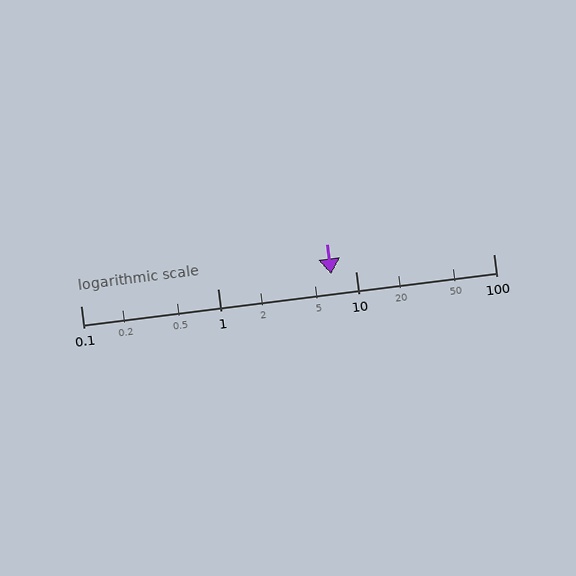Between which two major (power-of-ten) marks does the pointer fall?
The pointer is between 1 and 10.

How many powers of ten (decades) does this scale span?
The scale spans 3 decades, from 0.1 to 100.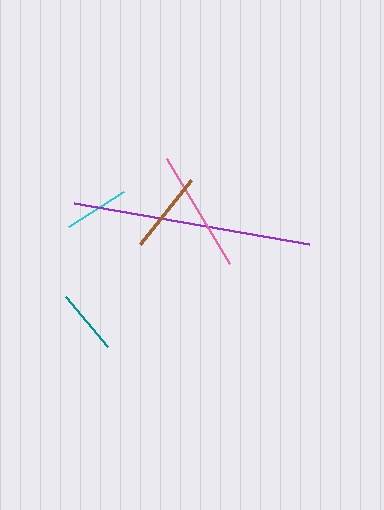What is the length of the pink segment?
The pink segment is approximately 122 pixels long.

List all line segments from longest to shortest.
From longest to shortest: purple, pink, brown, teal, cyan.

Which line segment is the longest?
The purple line is the longest at approximately 238 pixels.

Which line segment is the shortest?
The cyan line is the shortest at approximately 65 pixels.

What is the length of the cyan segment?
The cyan segment is approximately 65 pixels long.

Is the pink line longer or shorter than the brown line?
The pink line is longer than the brown line.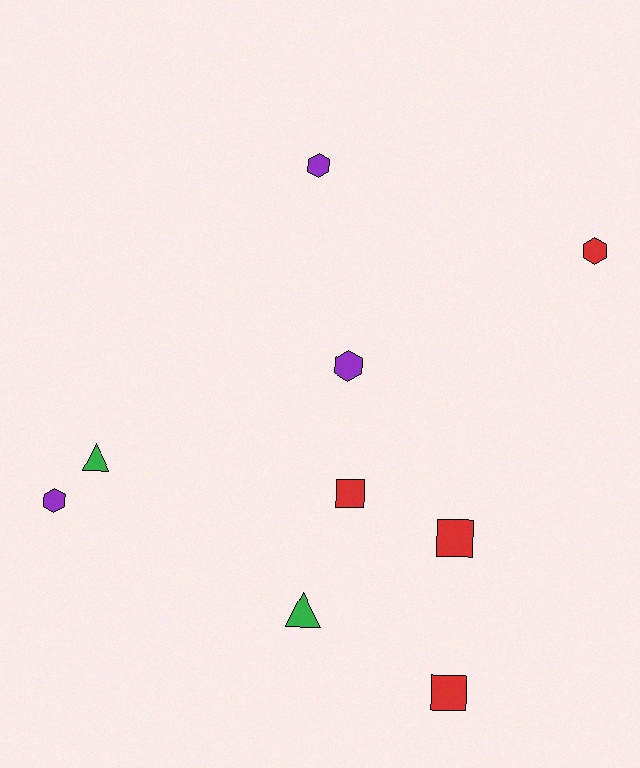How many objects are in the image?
There are 9 objects.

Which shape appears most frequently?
Hexagon, with 4 objects.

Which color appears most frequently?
Red, with 4 objects.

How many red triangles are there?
There are no red triangles.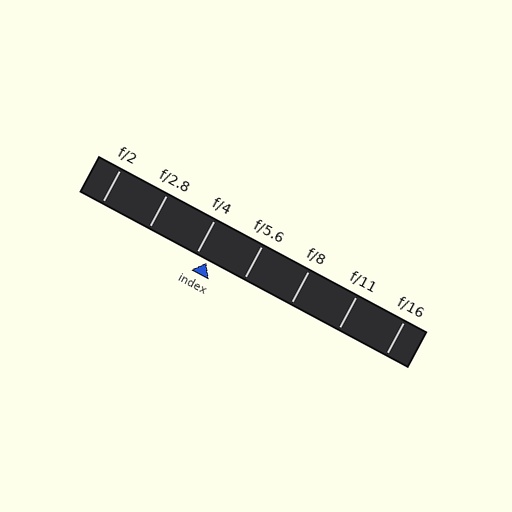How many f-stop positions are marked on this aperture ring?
There are 7 f-stop positions marked.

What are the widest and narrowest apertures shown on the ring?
The widest aperture shown is f/2 and the narrowest is f/16.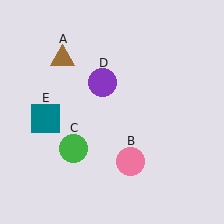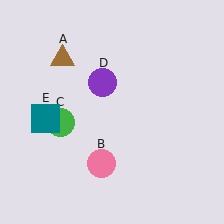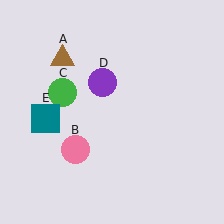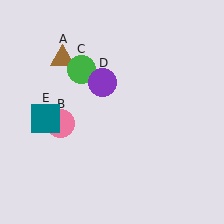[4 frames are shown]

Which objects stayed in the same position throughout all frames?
Brown triangle (object A) and purple circle (object D) and teal square (object E) remained stationary.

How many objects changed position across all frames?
2 objects changed position: pink circle (object B), green circle (object C).